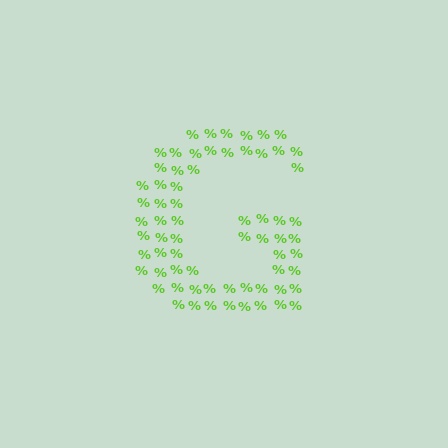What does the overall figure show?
The overall figure shows the letter G.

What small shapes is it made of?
It is made of small percent signs.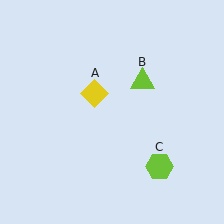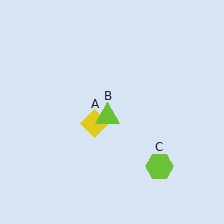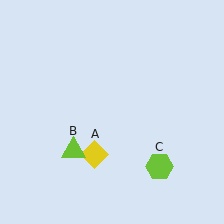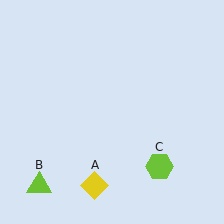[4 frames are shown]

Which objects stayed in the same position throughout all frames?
Lime hexagon (object C) remained stationary.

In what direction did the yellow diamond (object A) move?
The yellow diamond (object A) moved down.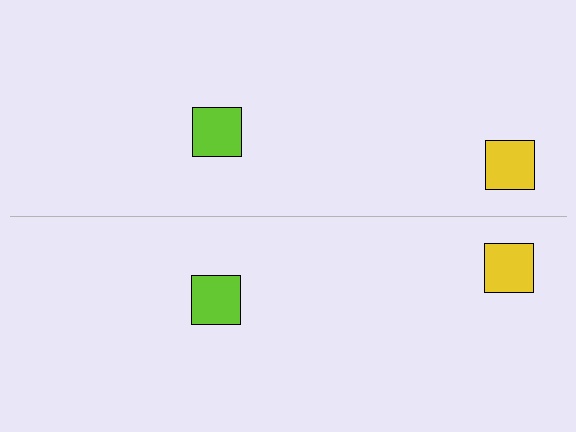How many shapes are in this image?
There are 4 shapes in this image.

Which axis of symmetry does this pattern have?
The pattern has a horizontal axis of symmetry running through the center of the image.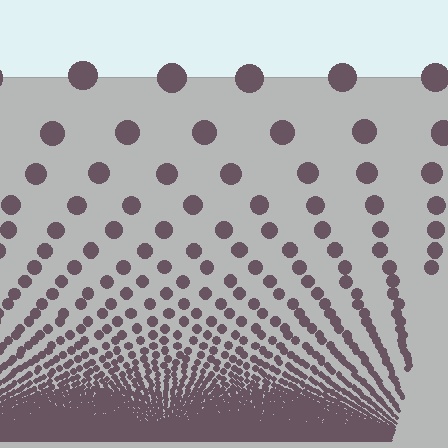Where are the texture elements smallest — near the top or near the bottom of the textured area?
Near the bottom.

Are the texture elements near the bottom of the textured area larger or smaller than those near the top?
Smaller. The gradient is inverted — elements near the bottom are smaller and denser.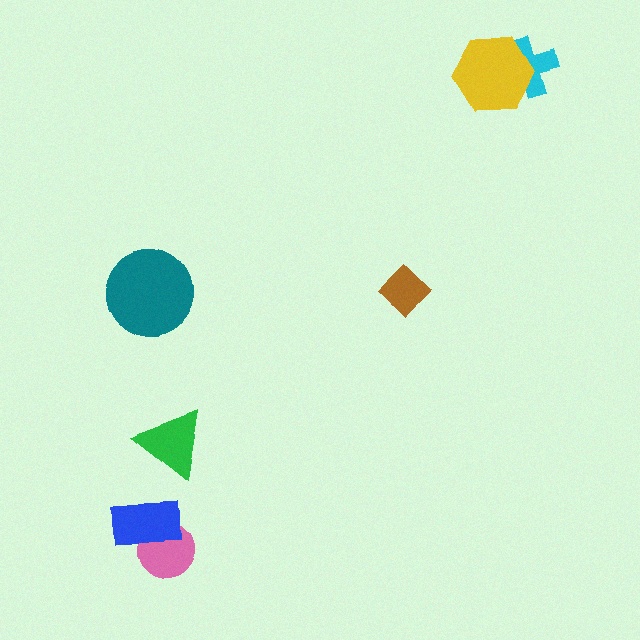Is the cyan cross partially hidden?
Yes, it is partially covered by another shape.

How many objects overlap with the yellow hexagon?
1 object overlaps with the yellow hexagon.